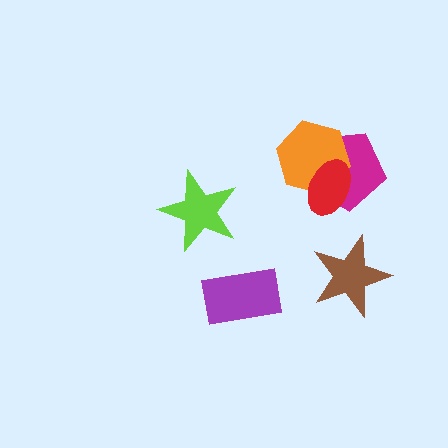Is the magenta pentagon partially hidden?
Yes, it is partially covered by another shape.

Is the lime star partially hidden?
No, no other shape covers it.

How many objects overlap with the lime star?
0 objects overlap with the lime star.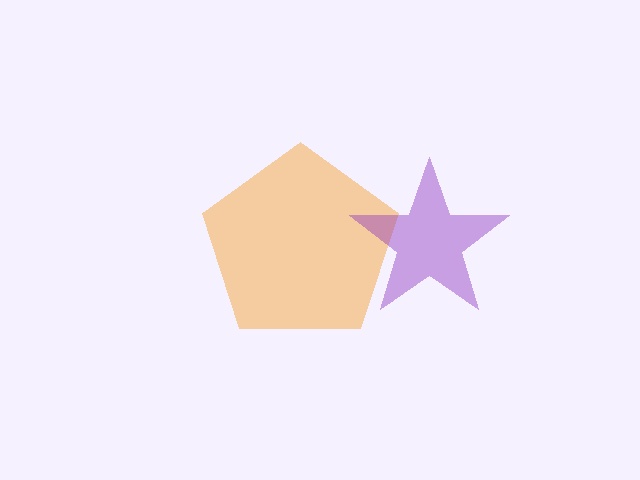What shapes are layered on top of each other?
The layered shapes are: an orange pentagon, a purple star.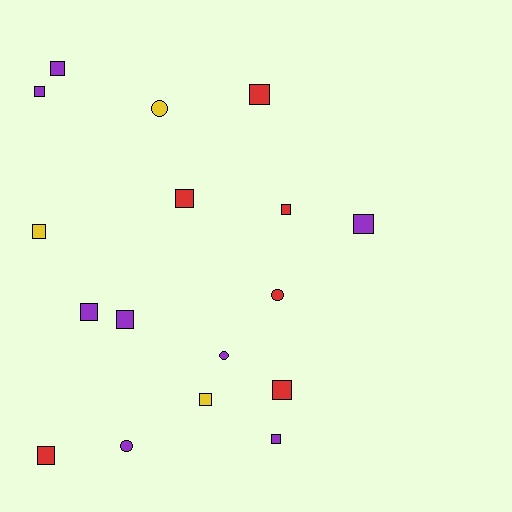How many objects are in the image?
There are 17 objects.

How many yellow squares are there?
There are 2 yellow squares.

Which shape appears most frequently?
Square, with 13 objects.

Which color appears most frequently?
Purple, with 8 objects.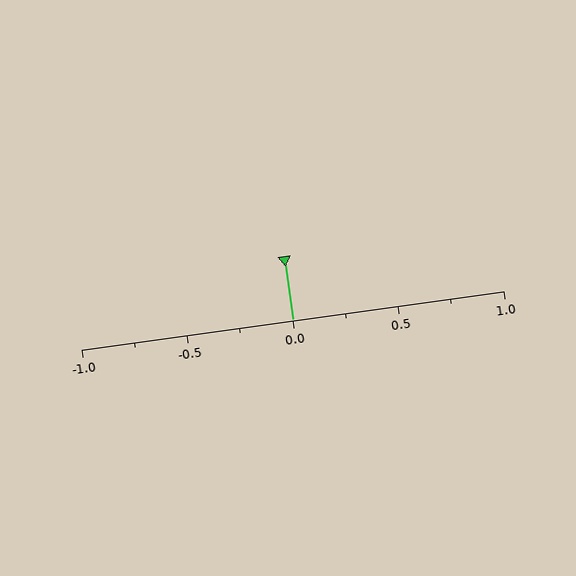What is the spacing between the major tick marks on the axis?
The major ticks are spaced 0.5 apart.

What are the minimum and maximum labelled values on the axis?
The axis runs from -1.0 to 1.0.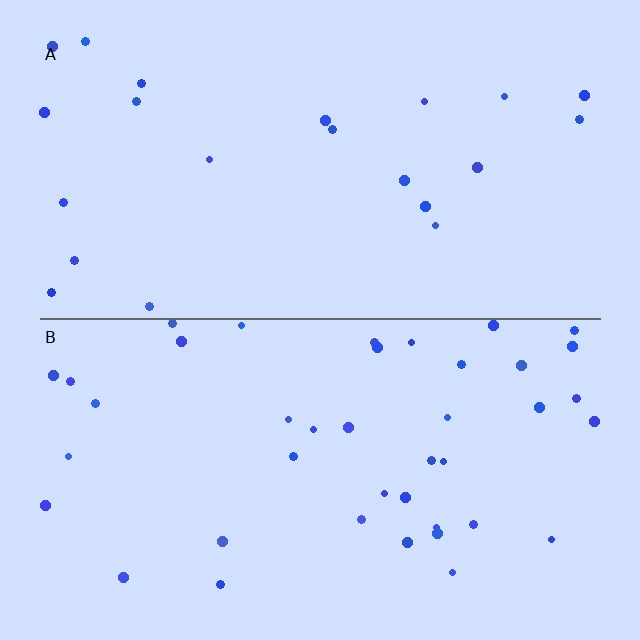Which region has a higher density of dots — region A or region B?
B (the bottom).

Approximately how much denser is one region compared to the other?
Approximately 1.9× — region B over region A.